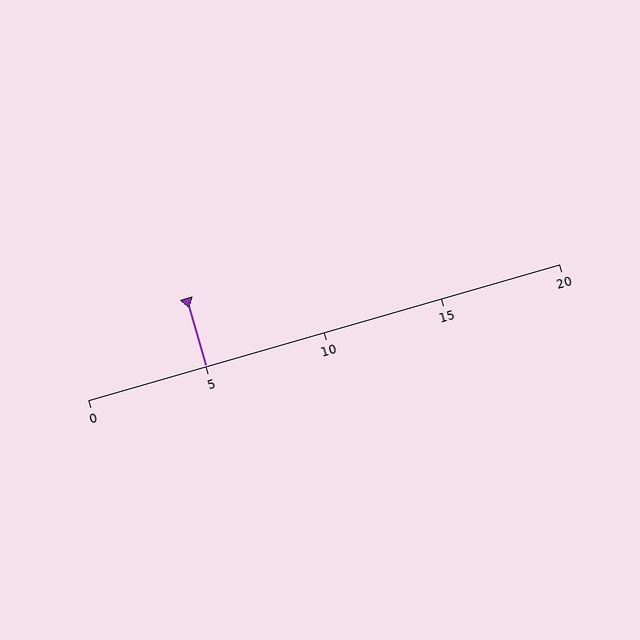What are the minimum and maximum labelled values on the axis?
The axis runs from 0 to 20.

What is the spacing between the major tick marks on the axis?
The major ticks are spaced 5 apart.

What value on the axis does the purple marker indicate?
The marker indicates approximately 5.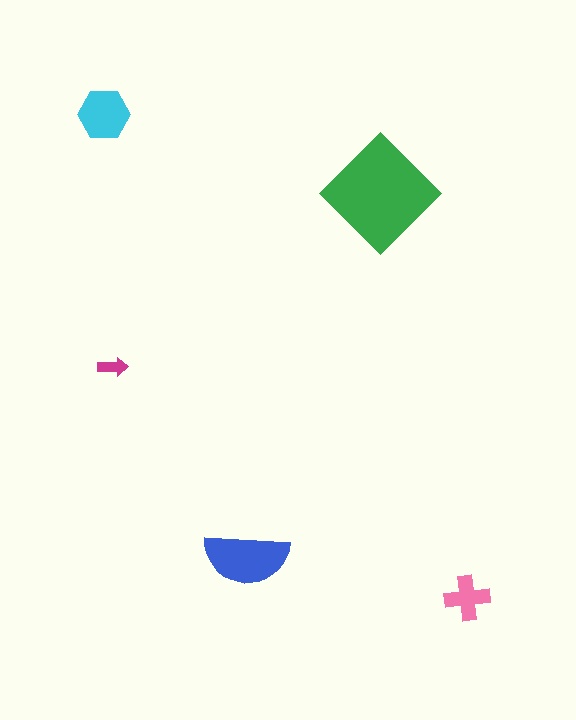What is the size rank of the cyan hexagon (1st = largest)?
3rd.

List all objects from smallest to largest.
The magenta arrow, the pink cross, the cyan hexagon, the blue semicircle, the green diamond.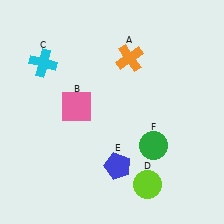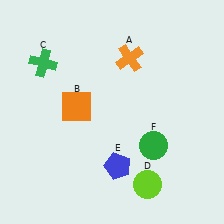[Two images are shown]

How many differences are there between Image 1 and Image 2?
There are 2 differences between the two images.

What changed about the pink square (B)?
In Image 1, B is pink. In Image 2, it changed to orange.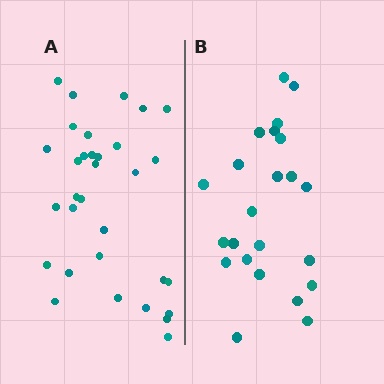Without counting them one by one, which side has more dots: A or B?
Region A (the left region) has more dots.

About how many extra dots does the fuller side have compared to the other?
Region A has roughly 8 or so more dots than region B.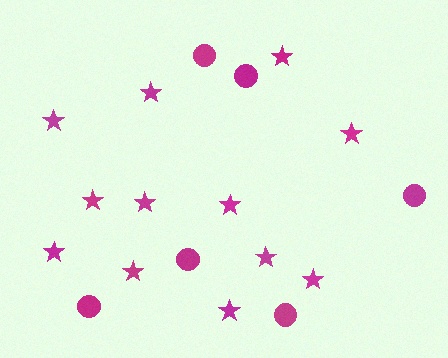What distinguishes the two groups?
There are 2 groups: one group of circles (6) and one group of stars (12).